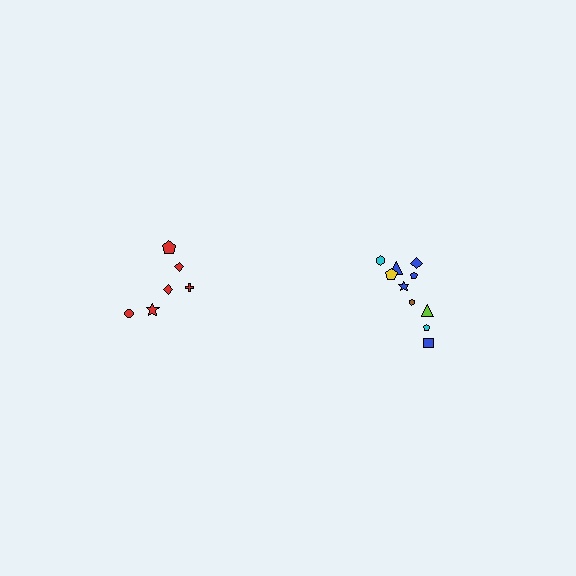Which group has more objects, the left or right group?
The right group.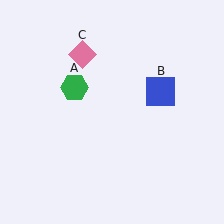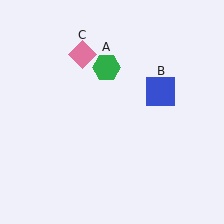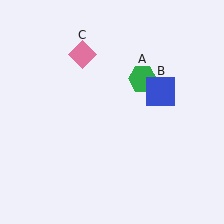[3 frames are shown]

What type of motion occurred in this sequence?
The green hexagon (object A) rotated clockwise around the center of the scene.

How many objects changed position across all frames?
1 object changed position: green hexagon (object A).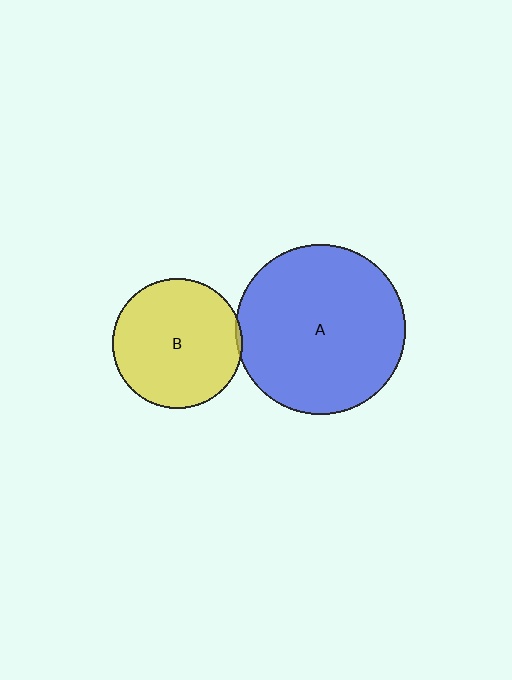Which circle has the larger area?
Circle A (blue).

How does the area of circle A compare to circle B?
Approximately 1.7 times.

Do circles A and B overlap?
Yes.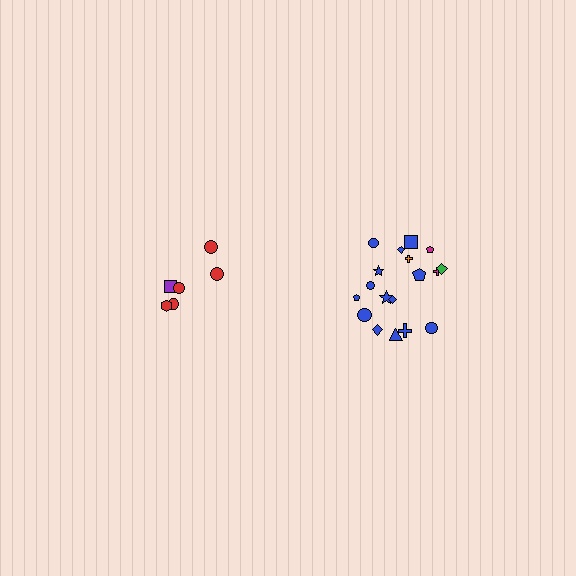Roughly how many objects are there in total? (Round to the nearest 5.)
Roughly 25 objects in total.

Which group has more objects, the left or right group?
The right group.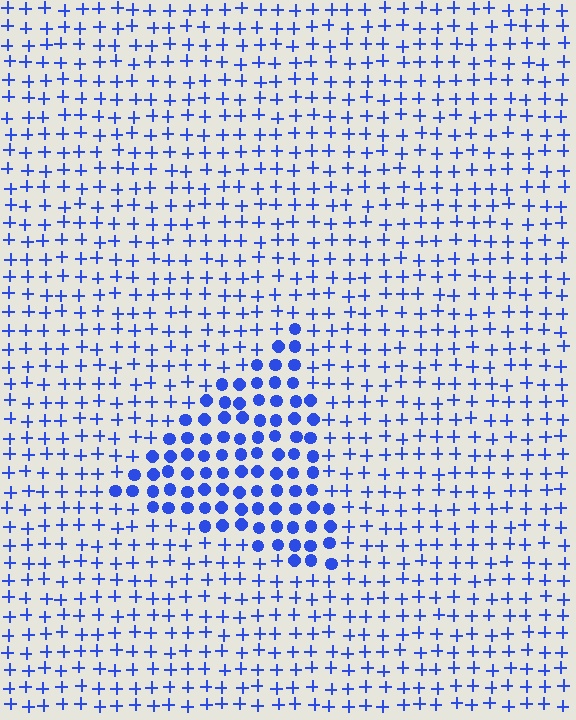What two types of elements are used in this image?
The image uses circles inside the triangle region and plus signs outside it.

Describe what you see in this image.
The image is filled with small blue elements arranged in a uniform grid. A triangle-shaped region contains circles, while the surrounding area contains plus signs. The boundary is defined purely by the change in element shape.